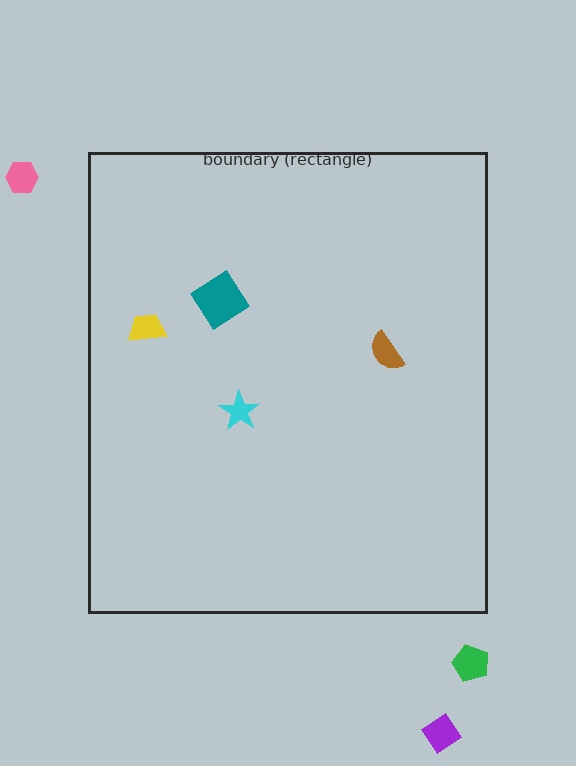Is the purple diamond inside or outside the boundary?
Outside.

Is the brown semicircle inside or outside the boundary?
Inside.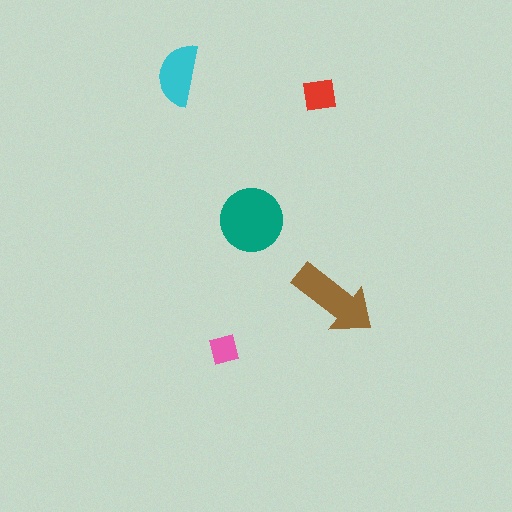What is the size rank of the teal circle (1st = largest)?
1st.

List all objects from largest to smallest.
The teal circle, the brown arrow, the cyan semicircle, the red square, the pink square.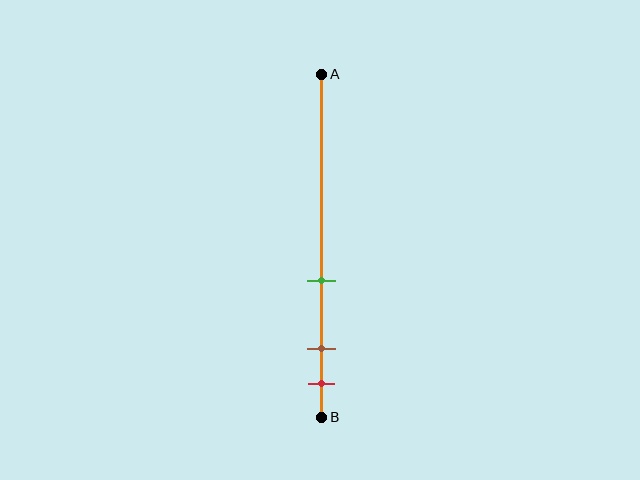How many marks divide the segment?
There are 3 marks dividing the segment.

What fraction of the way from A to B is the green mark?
The green mark is approximately 60% (0.6) of the way from A to B.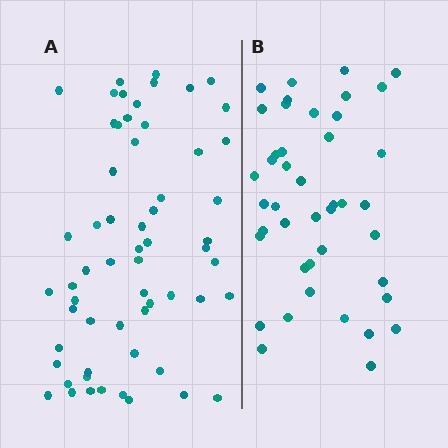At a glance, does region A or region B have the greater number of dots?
Region A (the left region) has more dots.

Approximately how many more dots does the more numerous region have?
Region A has approximately 15 more dots than region B.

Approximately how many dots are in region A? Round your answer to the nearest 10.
About 60 dots.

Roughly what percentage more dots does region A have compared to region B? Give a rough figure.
About 40% more.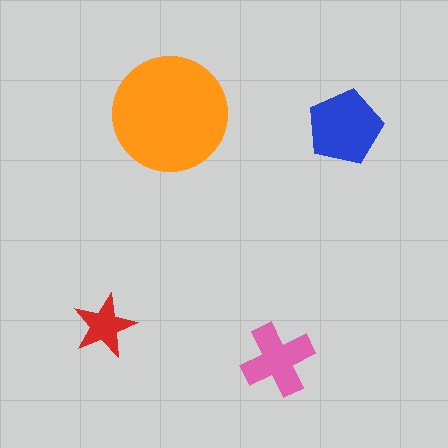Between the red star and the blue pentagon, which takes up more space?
The blue pentagon.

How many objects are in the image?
There are 4 objects in the image.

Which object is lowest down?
The pink cross is bottommost.